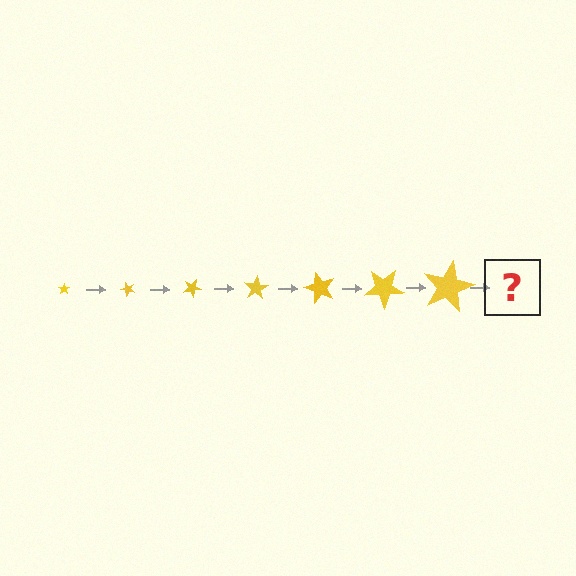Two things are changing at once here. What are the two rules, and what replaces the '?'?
The two rules are that the star grows larger each step and it rotates 50 degrees each step. The '?' should be a star, larger than the previous one and rotated 350 degrees from the start.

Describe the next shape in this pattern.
It should be a star, larger than the previous one and rotated 350 degrees from the start.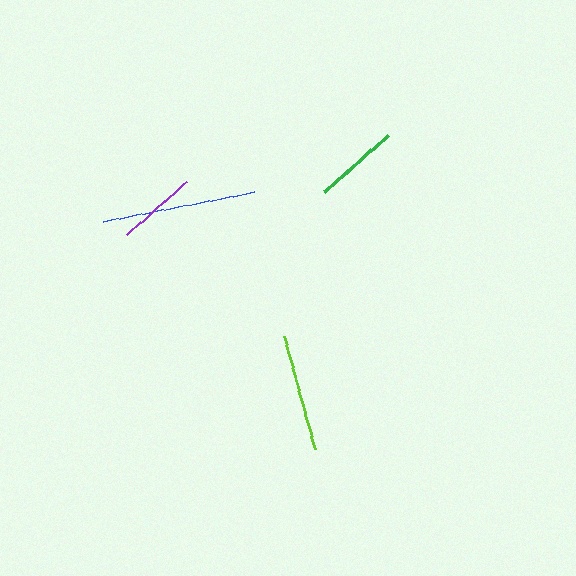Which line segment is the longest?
The blue line is the longest at approximately 155 pixels.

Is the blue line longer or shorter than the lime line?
The blue line is longer than the lime line.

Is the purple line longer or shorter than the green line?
The green line is longer than the purple line.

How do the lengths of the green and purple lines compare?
The green and purple lines are approximately the same length.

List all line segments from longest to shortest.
From longest to shortest: blue, lime, green, purple.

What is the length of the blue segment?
The blue segment is approximately 155 pixels long.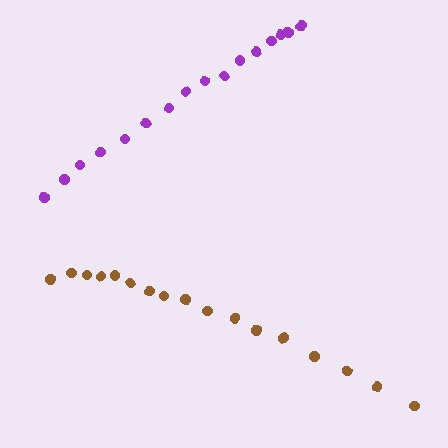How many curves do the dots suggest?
There are 2 distinct paths.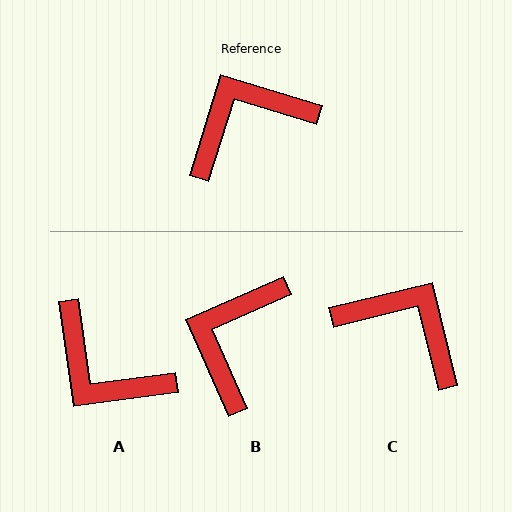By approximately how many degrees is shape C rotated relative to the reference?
Approximately 59 degrees clockwise.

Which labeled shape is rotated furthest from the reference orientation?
A, about 115 degrees away.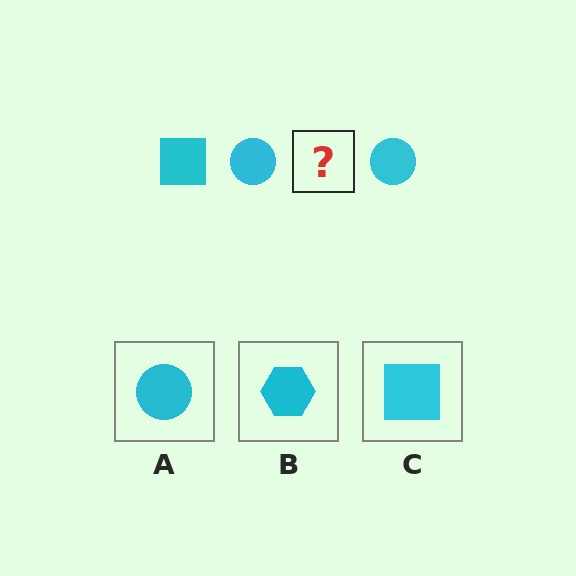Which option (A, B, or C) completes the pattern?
C.